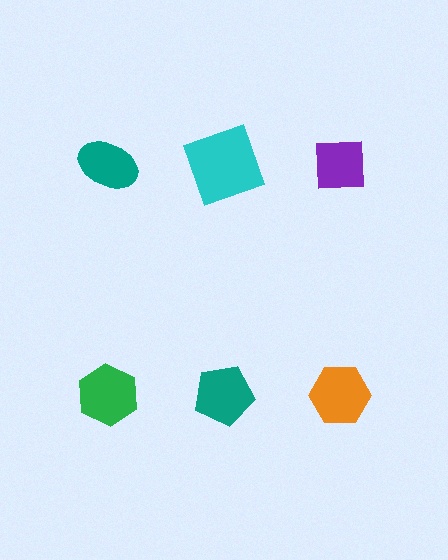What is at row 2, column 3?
An orange hexagon.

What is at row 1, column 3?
A purple square.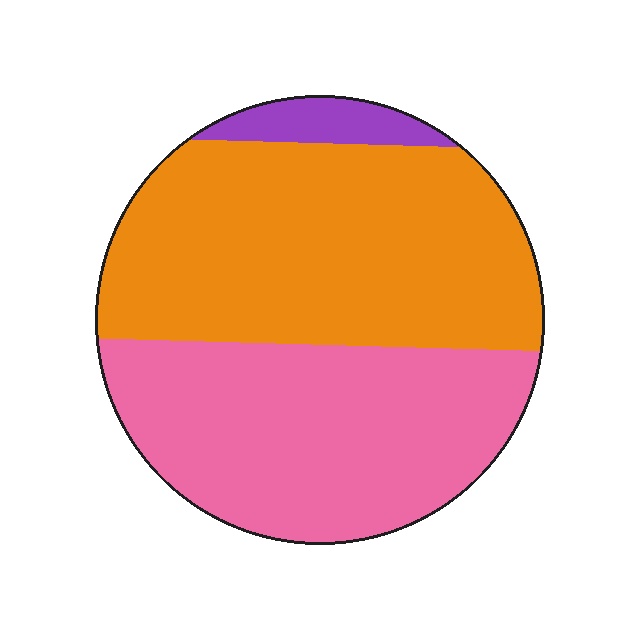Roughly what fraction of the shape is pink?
Pink takes up about two fifths (2/5) of the shape.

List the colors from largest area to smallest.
From largest to smallest: orange, pink, purple.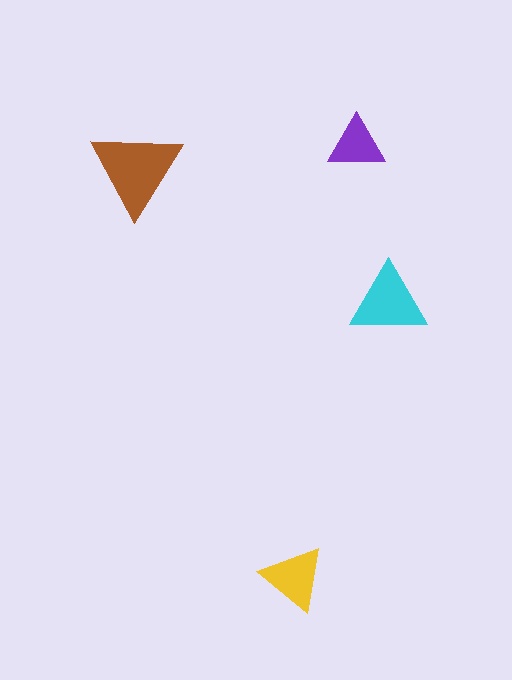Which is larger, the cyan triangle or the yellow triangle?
The cyan one.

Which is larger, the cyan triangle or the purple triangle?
The cyan one.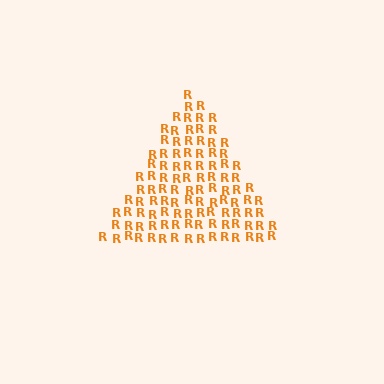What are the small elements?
The small elements are letter R's.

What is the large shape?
The large shape is a triangle.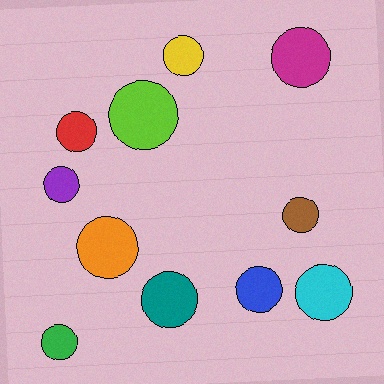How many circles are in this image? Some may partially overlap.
There are 11 circles.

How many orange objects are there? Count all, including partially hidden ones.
There is 1 orange object.